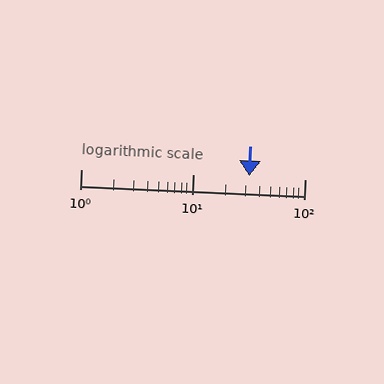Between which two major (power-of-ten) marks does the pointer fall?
The pointer is between 10 and 100.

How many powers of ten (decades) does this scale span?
The scale spans 2 decades, from 1 to 100.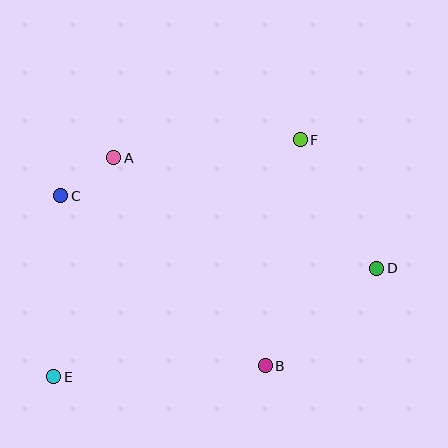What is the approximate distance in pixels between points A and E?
The distance between A and E is approximately 227 pixels.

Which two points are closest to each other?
Points A and C are closest to each other.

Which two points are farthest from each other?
Points E and F are farthest from each other.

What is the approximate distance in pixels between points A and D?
The distance between A and D is approximately 285 pixels.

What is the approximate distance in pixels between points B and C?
The distance between B and C is approximately 266 pixels.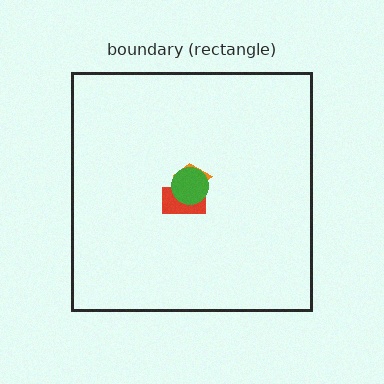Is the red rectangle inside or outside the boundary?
Inside.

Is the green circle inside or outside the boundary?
Inside.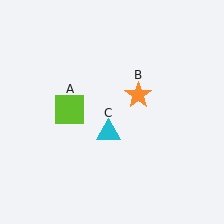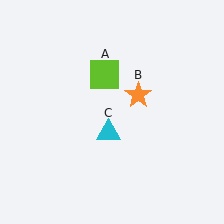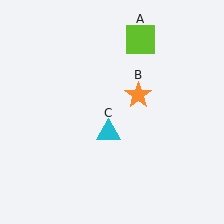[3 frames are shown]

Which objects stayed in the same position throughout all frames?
Orange star (object B) and cyan triangle (object C) remained stationary.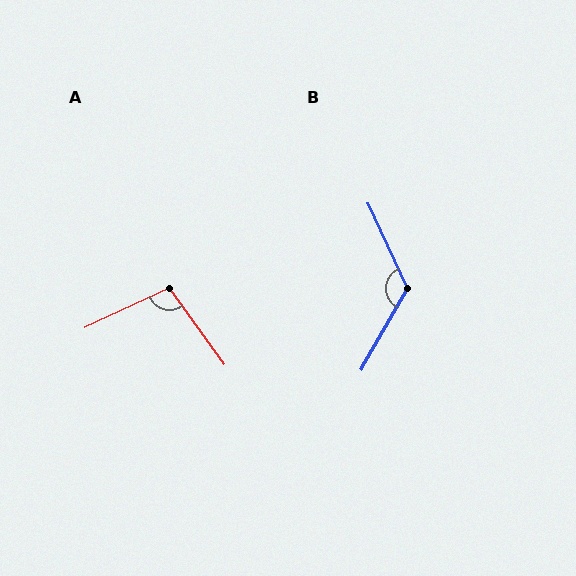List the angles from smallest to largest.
A (101°), B (126°).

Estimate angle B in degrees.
Approximately 126 degrees.